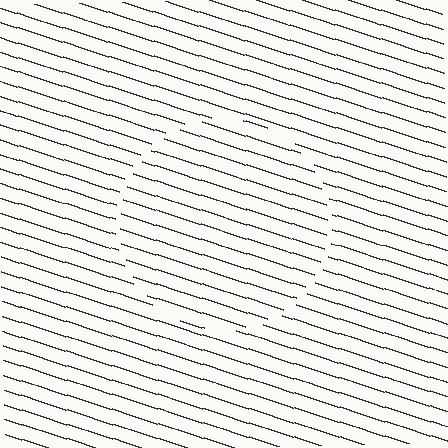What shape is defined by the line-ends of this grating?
An illusory circle. The interior of the shape contains the same grating, shifted by half a period — the contour is defined by the phase discontinuity where line-ends from the inner and outer gratings abut.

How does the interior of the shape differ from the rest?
The interior of the shape contains the same grating, shifted by half a period — the contour is defined by the phase discontinuity where line-ends from the inner and outer gratings abut.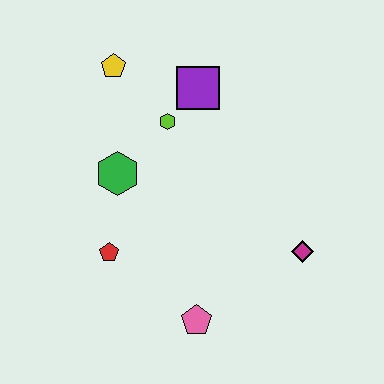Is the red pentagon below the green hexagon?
Yes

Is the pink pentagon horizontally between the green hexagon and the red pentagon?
No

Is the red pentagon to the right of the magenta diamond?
No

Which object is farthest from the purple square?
The pink pentagon is farthest from the purple square.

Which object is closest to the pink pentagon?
The red pentagon is closest to the pink pentagon.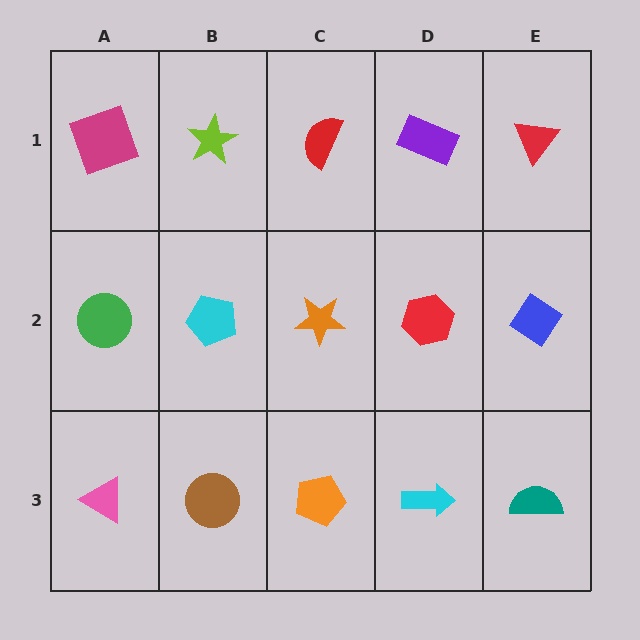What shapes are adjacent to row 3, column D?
A red hexagon (row 2, column D), an orange pentagon (row 3, column C), a teal semicircle (row 3, column E).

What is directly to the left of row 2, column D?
An orange star.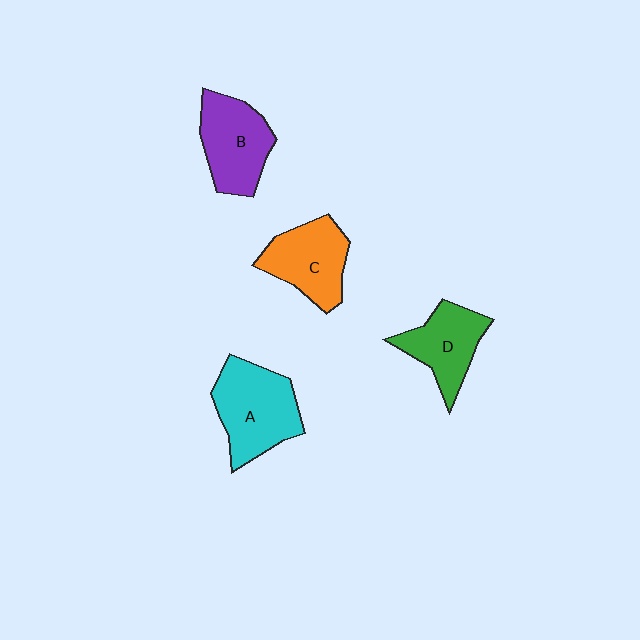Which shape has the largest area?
Shape A (cyan).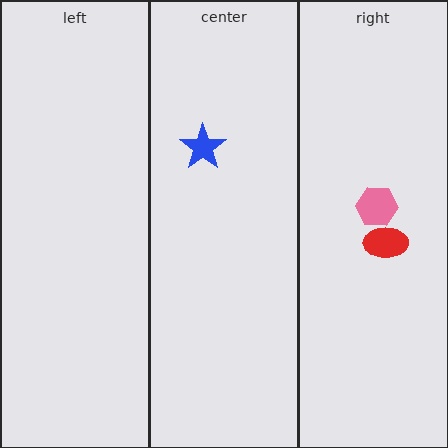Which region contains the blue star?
The center region.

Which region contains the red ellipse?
The right region.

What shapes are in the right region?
The red ellipse, the pink hexagon.